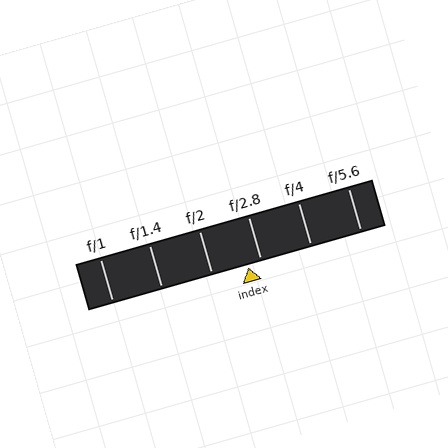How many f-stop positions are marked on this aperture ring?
There are 6 f-stop positions marked.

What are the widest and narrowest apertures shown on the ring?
The widest aperture shown is f/1 and the narrowest is f/5.6.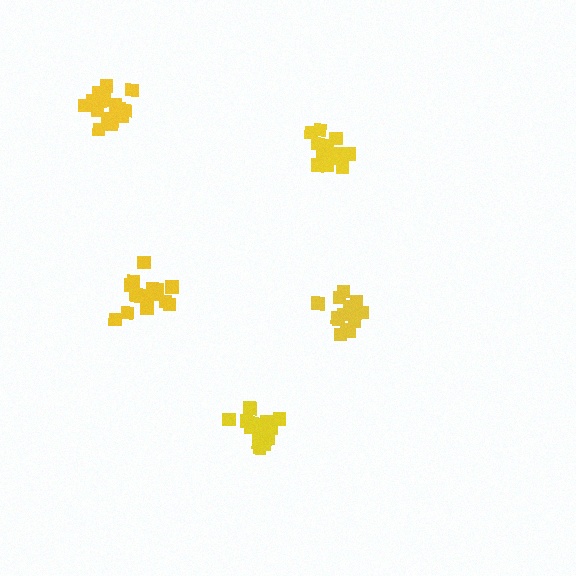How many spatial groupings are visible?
There are 5 spatial groupings.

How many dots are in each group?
Group 1: 14 dots, Group 2: 16 dots, Group 3: 15 dots, Group 4: 17 dots, Group 5: 17 dots (79 total).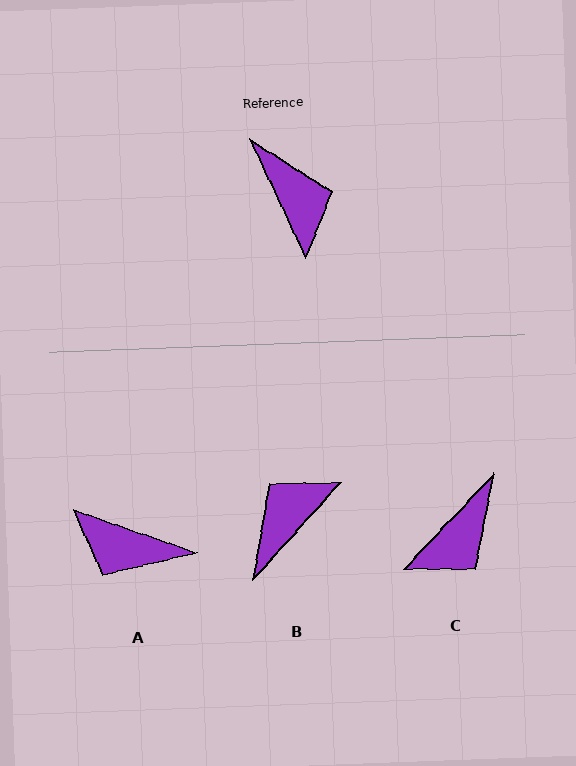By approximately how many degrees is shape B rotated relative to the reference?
Approximately 113 degrees counter-clockwise.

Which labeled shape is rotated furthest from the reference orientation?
A, about 134 degrees away.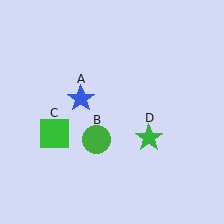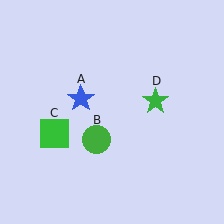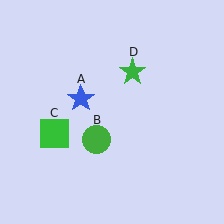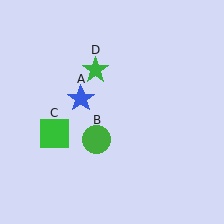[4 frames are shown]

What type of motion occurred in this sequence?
The green star (object D) rotated counterclockwise around the center of the scene.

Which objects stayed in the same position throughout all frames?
Blue star (object A) and green circle (object B) and green square (object C) remained stationary.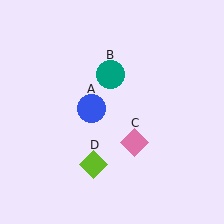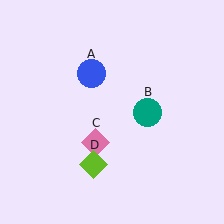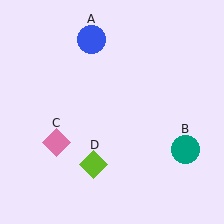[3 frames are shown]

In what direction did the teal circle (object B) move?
The teal circle (object B) moved down and to the right.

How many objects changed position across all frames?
3 objects changed position: blue circle (object A), teal circle (object B), pink diamond (object C).